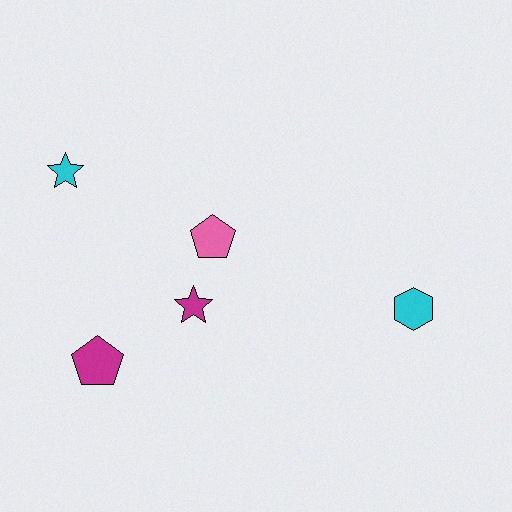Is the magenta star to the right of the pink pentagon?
No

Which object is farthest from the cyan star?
The cyan hexagon is farthest from the cyan star.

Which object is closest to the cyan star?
The pink pentagon is closest to the cyan star.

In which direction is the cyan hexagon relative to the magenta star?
The cyan hexagon is to the right of the magenta star.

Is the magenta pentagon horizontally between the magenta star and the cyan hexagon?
No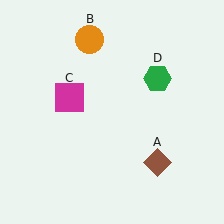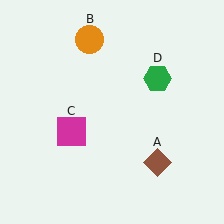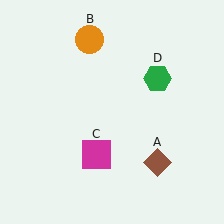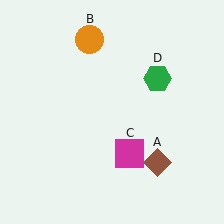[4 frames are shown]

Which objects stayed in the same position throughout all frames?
Brown diamond (object A) and orange circle (object B) and green hexagon (object D) remained stationary.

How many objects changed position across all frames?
1 object changed position: magenta square (object C).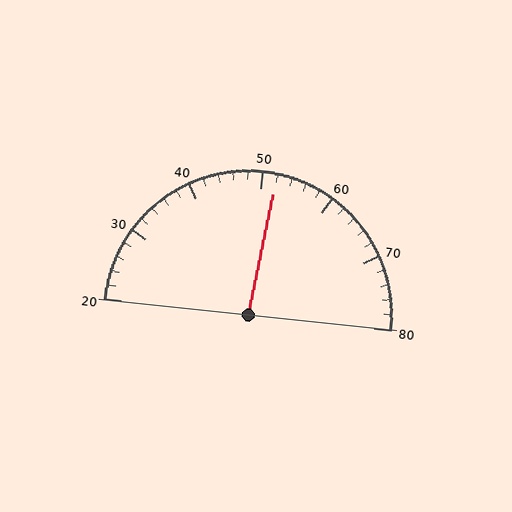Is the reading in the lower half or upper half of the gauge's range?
The reading is in the upper half of the range (20 to 80).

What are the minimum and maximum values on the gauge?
The gauge ranges from 20 to 80.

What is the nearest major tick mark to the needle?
The nearest major tick mark is 50.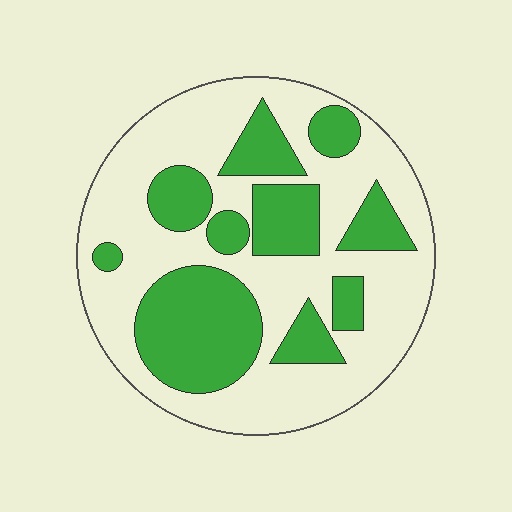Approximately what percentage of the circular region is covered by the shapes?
Approximately 35%.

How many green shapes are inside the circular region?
10.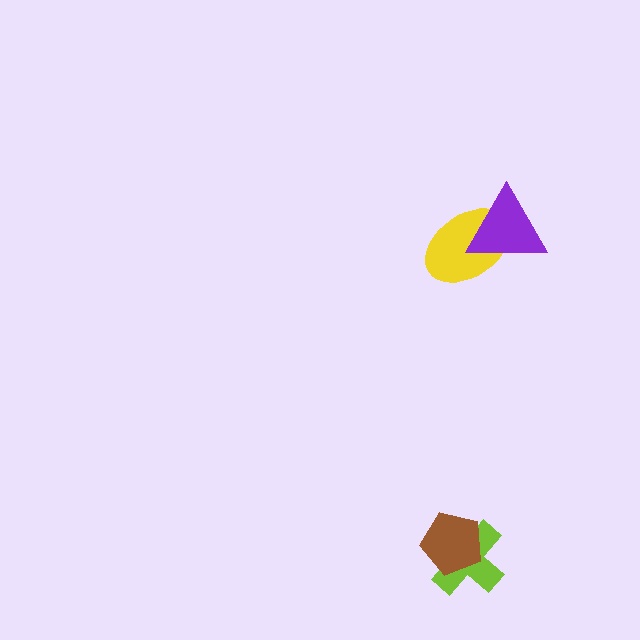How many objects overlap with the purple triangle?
1 object overlaps with the purple triangle.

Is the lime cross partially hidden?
Yes, it is partially covered by another shape.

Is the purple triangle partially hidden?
No, no other shape covers it.